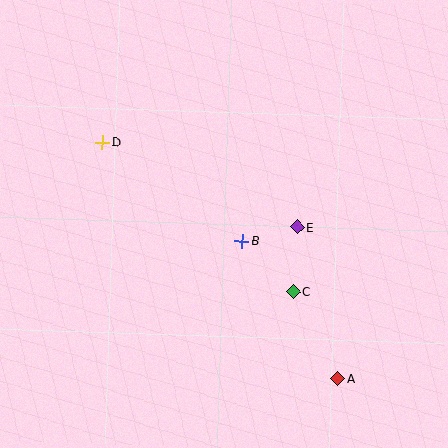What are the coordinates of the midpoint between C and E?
The midpoint between C and E is at (295, 259).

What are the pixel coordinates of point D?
Point D is at (102, 142).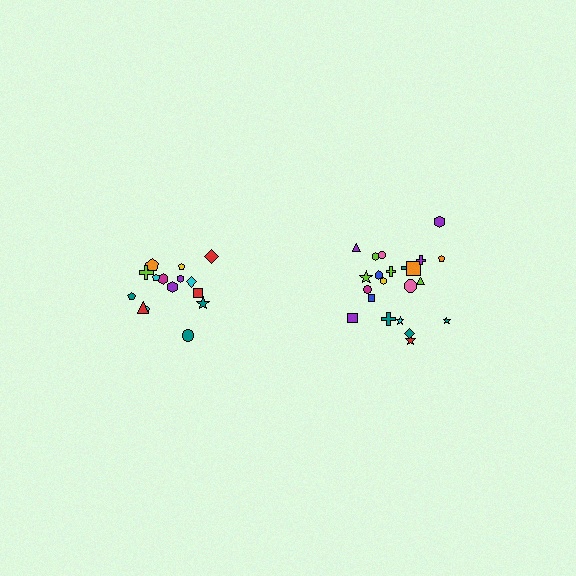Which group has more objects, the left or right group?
The right group.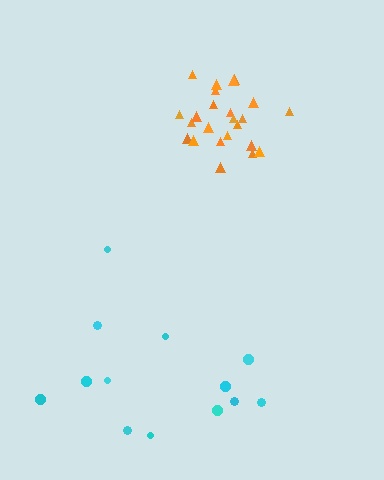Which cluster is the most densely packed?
Orange.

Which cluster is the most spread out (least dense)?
Cyan.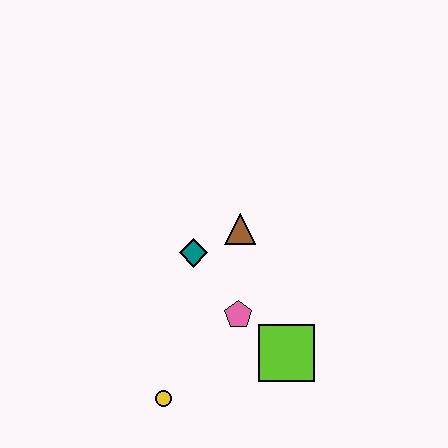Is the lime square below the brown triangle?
Yes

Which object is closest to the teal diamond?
The brown triangle is closest to the teal diamond.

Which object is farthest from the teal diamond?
The yellow circle is farthest from the teal diamond.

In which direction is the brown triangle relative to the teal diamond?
The brown triangle is to the right of the teal diamond.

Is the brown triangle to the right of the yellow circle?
Yes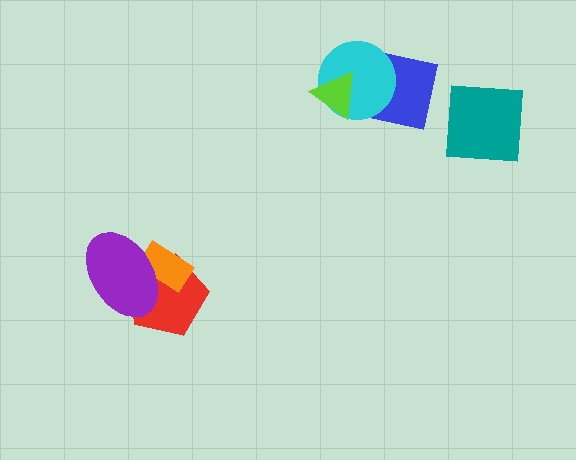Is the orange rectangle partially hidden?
Yes, it is partially covered by another shape.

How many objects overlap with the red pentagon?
2 objects overlap with the red pentagon.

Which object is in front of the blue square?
The cyan circle is in front of the blue square.